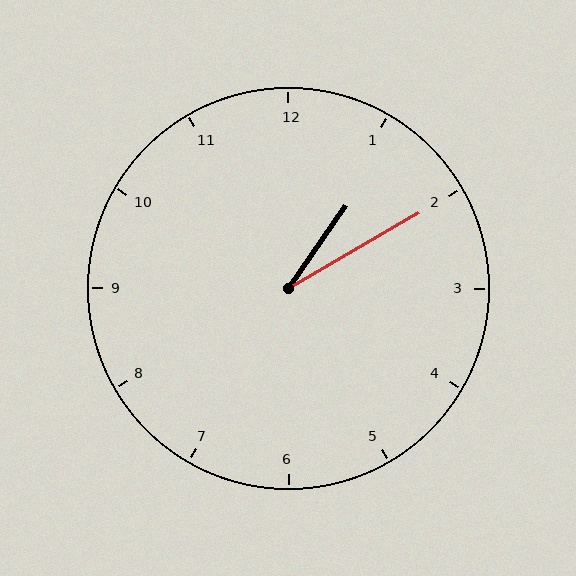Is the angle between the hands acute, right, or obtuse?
It is acute.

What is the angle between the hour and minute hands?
Approximately 25 degrees.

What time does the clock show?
1:10.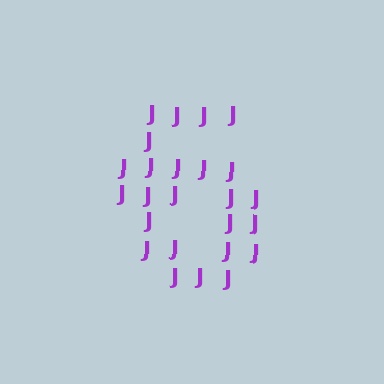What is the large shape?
The large shape is the digit 6.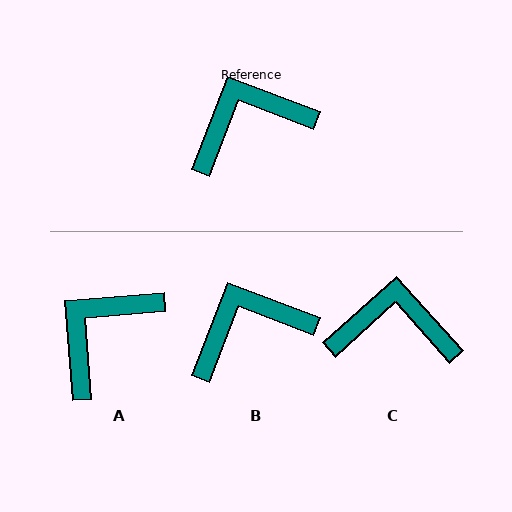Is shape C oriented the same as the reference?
No, it is off by about 27 degrees.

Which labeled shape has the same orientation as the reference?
B.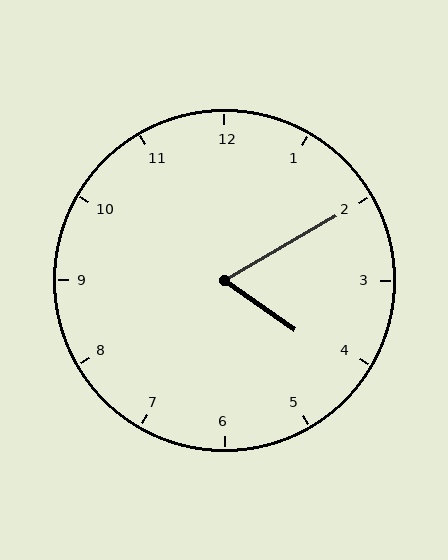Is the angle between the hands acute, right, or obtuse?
It is acute.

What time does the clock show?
4:10.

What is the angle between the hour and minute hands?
Approximately 65 degrees.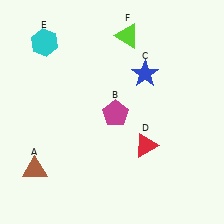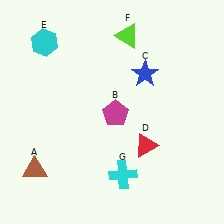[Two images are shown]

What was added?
A cyan cross (G) was added in Image 2.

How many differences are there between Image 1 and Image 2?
There is 1 difference between the two images.